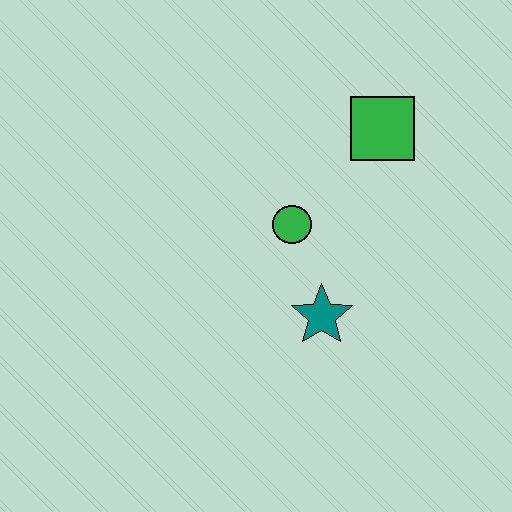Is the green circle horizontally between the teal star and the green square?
No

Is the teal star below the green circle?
Yes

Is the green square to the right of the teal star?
Yes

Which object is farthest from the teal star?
The green square is farthest from the teal star.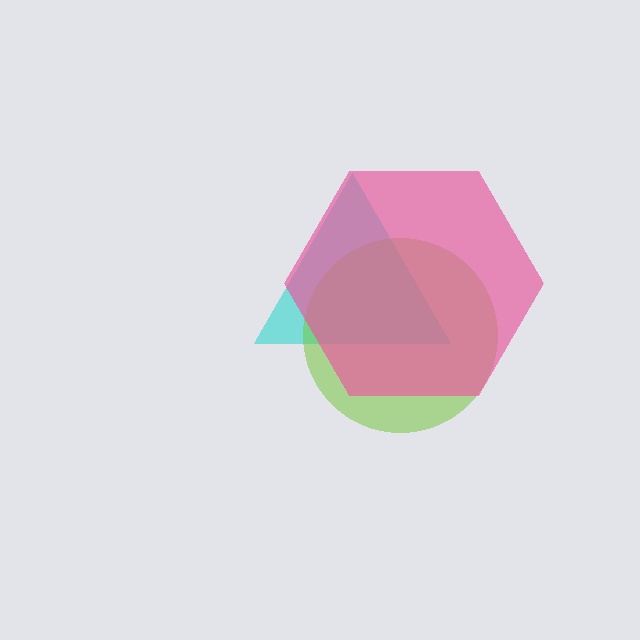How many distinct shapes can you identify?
There are 3 distinct shapes: a cyan triangle, a lime circle, a pink hexagon.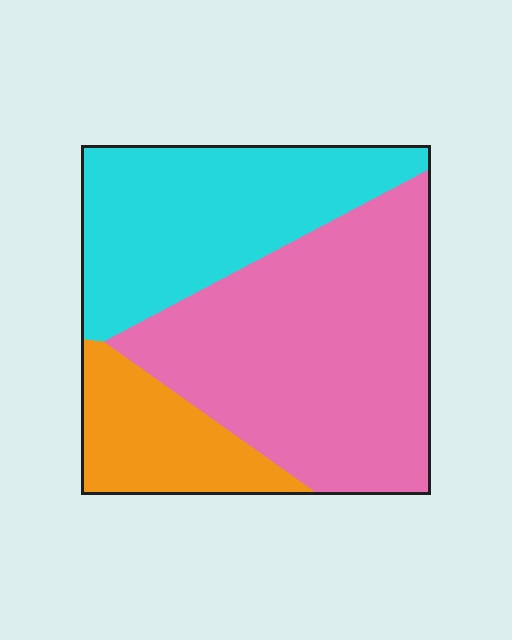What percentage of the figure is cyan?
Cyan covers roughly 35% of the figure.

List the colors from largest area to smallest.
From largest to smallest: pink, cyan, orange.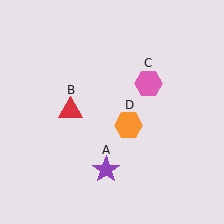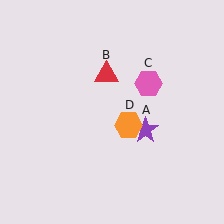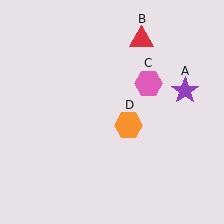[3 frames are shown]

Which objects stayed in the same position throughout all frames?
Pink hexagon (object C) and orange hexagon (object D) remained stationary.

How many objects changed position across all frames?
2 objects changed position: purple star (object A), red triangle (object B).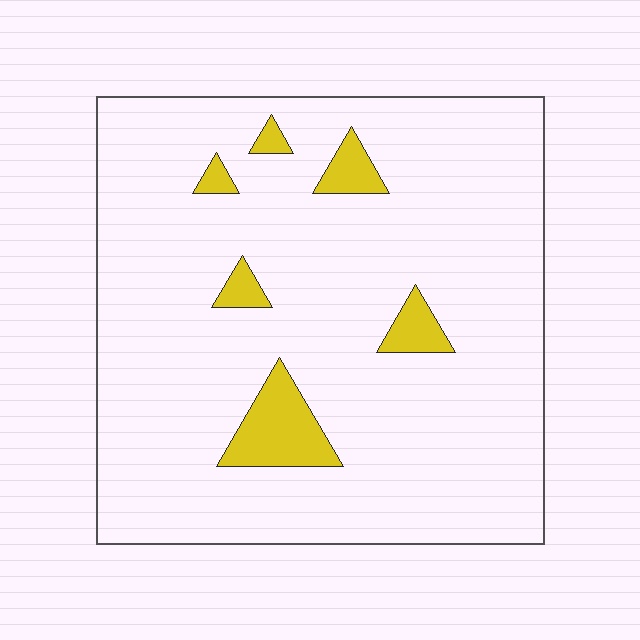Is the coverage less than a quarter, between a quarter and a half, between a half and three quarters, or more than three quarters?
Less than a quarter.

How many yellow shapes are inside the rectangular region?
6.